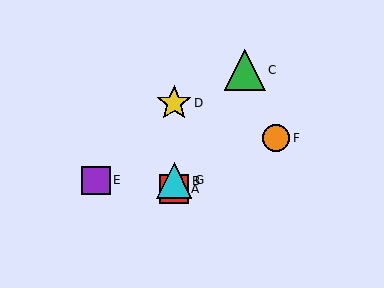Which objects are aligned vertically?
Objects A, B, D, G are aligned vertically.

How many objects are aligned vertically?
4 objects (A, B, D, G) are aligned vertically.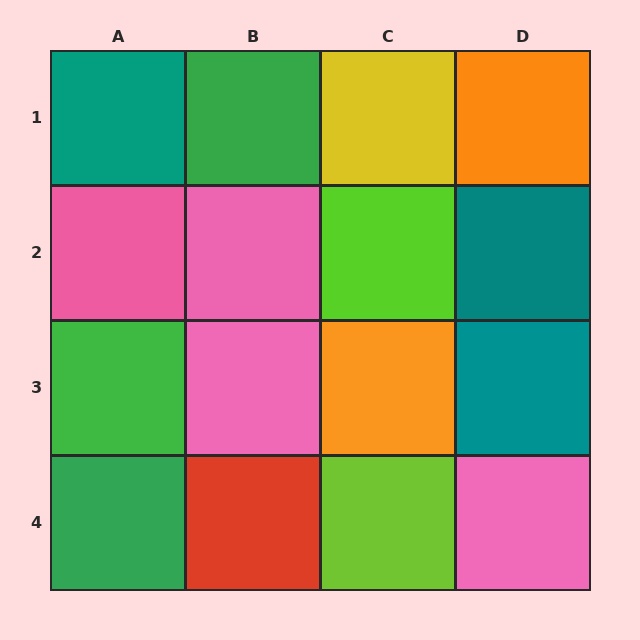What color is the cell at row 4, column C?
Lime.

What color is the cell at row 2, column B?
Pink.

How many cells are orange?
2 cells are orange.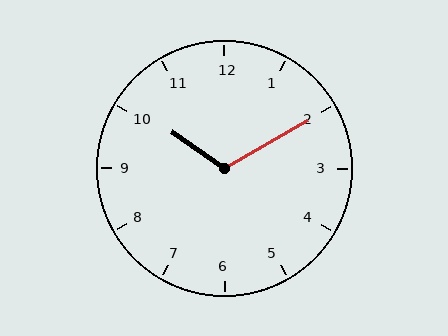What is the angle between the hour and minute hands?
Approximately 115 degrees.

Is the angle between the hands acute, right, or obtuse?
It is obtuse.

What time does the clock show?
10:10.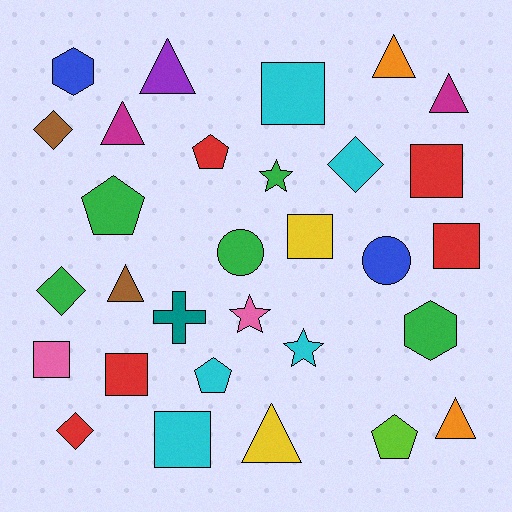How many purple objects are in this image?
There is 1 purple object.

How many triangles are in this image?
There are 7 triangles.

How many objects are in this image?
There are 30 objects.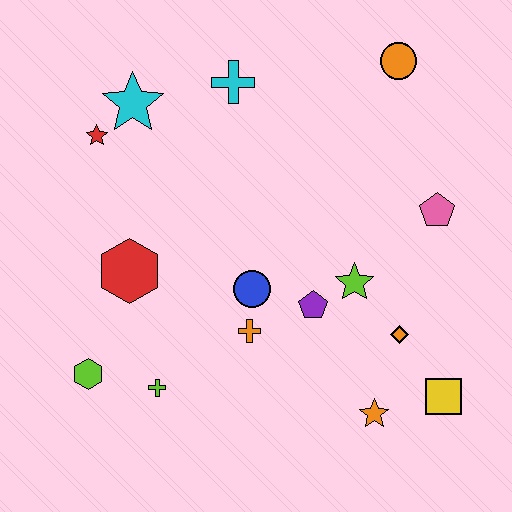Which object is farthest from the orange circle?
The lime hexagon is farthest from the orange circle.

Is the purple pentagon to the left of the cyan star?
No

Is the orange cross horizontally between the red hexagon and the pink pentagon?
Yes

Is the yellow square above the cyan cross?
No